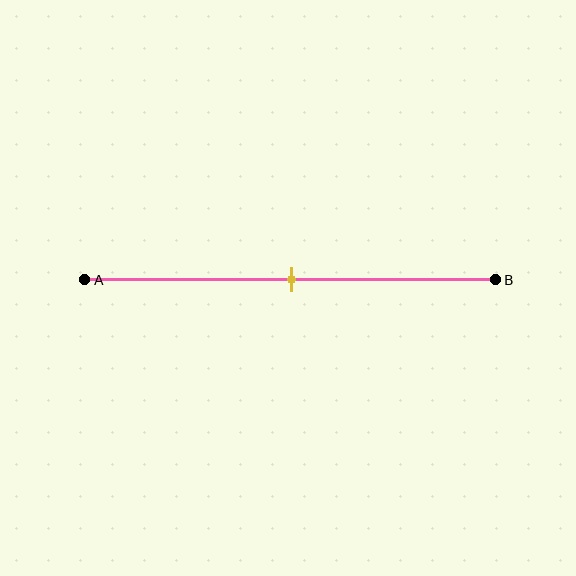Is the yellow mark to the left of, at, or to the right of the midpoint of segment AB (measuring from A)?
The yellow mark is approximately at the midpoint of segment AB.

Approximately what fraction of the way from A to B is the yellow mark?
The yellow mark is approximately 50% of the way from A to B.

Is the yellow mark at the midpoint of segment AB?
Yes, the mark is approximately at the midpoint.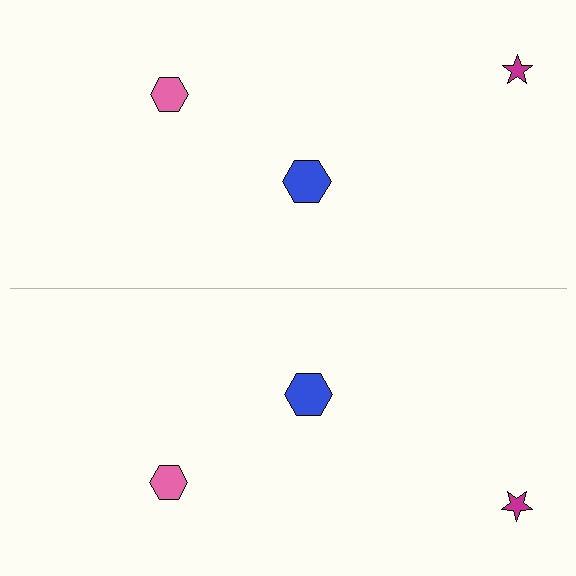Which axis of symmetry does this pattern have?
The pattern has a horizontal axis of symmetry running through the center of the image.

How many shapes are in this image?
There are 6 shapes in this image.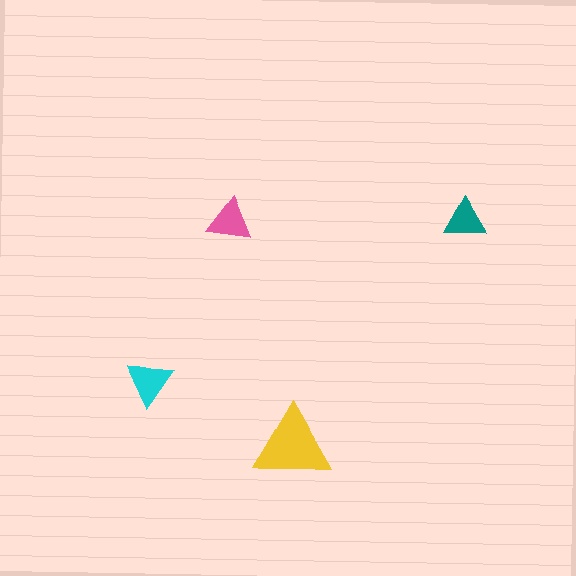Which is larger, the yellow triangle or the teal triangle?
The yellow one.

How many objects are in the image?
There are 4 objects in the image.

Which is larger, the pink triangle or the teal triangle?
The pink one.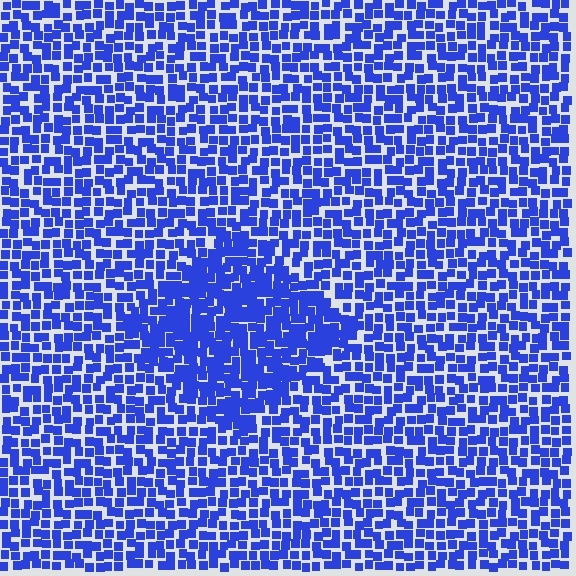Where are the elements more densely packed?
The elements are more densely packed inside the diamond boundary.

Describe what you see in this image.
The image contains small blue elements arranged at two different densities. A diamond-shaped region is visible where the elements are more densely packed than the surrounding area.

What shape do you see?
I see a diamond.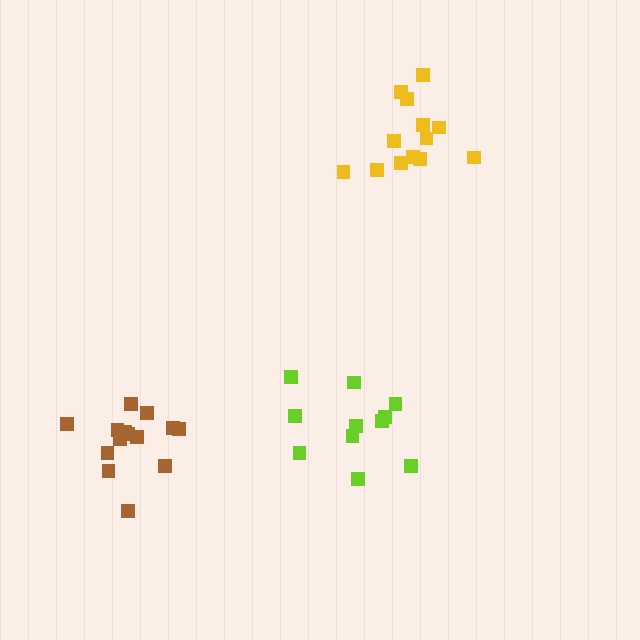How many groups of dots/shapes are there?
There are 3 groups.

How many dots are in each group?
Group 1: 11 dots, Group 2: 13 dots, Group 3: 14 dots (38 total).